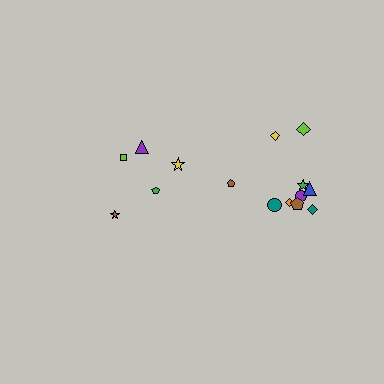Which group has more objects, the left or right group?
The right group.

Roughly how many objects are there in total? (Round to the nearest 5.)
Roughly 15 objects in total.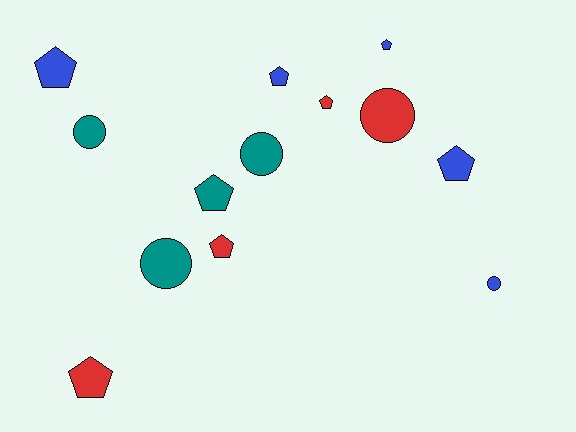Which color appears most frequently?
Blue, with 5 objects.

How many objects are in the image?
There are 13 objects.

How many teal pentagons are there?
There is 1 teal pentagon.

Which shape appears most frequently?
Pentagon, with 8 objects.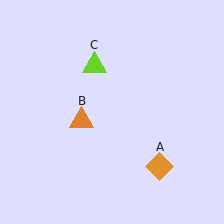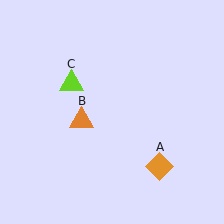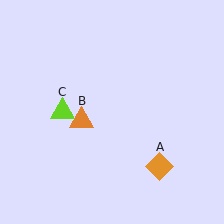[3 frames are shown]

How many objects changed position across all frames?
1 object changed position: lime triangle (object C).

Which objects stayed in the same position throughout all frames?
Orange diamond (object A) and orange triangle (object B) remained stationary.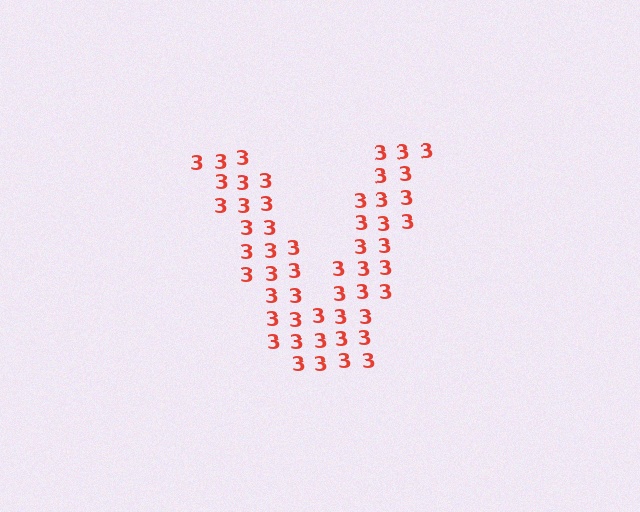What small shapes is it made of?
It is made of small digit 3's.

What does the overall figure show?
The overall figure shows the letter V.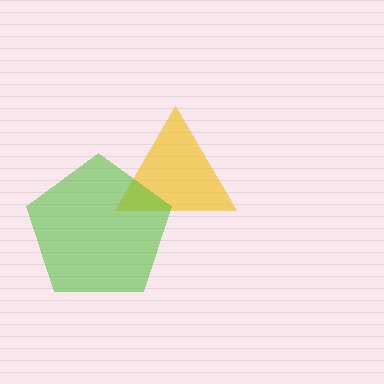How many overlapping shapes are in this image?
There are 2 overlapping shapes in the image.